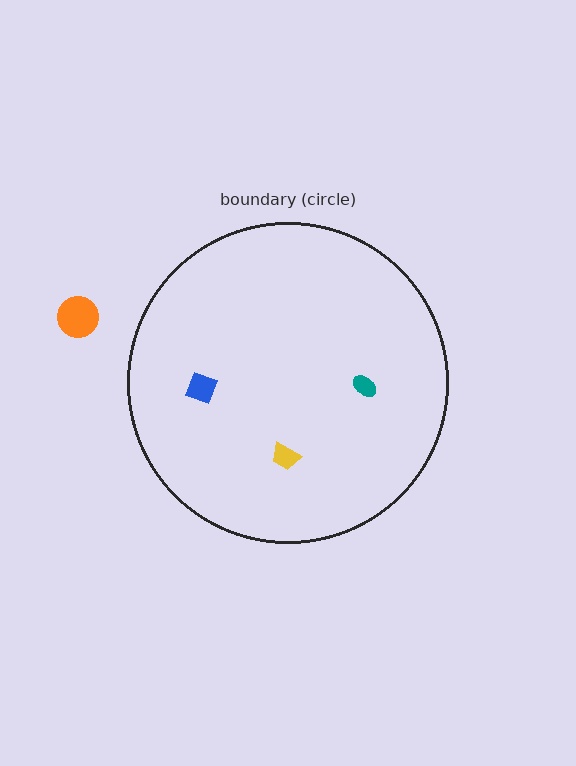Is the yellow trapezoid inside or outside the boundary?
Inside.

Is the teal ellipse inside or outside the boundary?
Inside.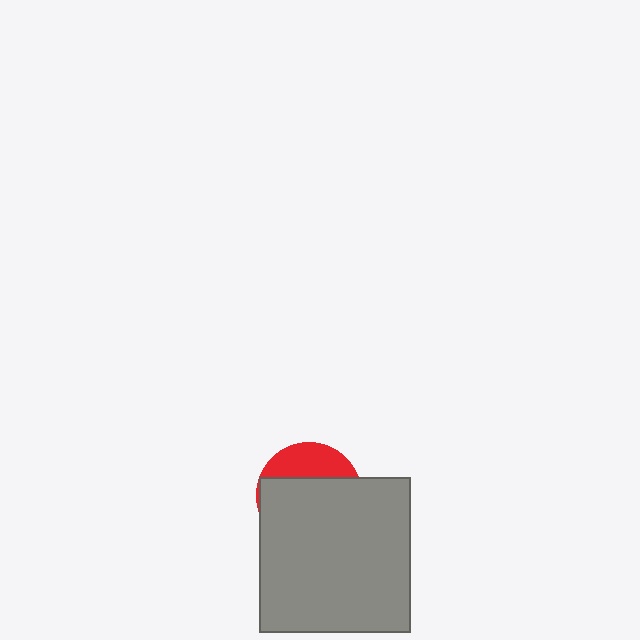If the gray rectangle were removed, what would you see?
You would see the complete red circle.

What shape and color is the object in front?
The object in front is a gray rectangle.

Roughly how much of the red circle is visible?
A small part of it is visible (roughly 30%).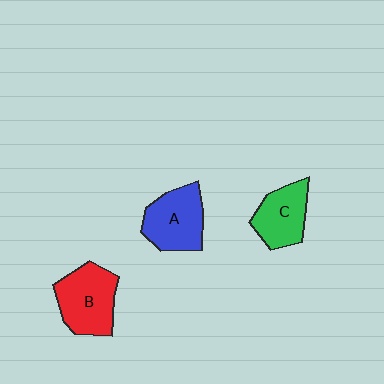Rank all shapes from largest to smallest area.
From largest to smallest: B (red), A (blue), C (green).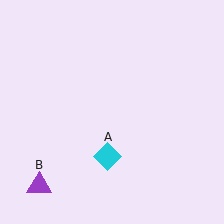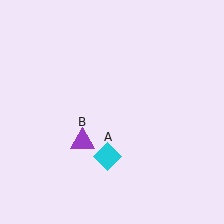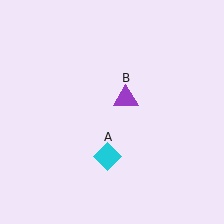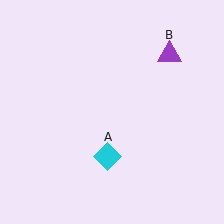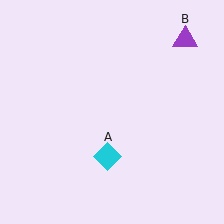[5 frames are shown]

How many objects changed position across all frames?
1 object changed position: purple triangle (object B).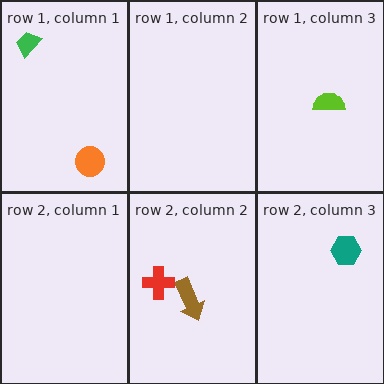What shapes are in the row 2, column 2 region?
The brown arrow, the red cross.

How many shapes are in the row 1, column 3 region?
1.